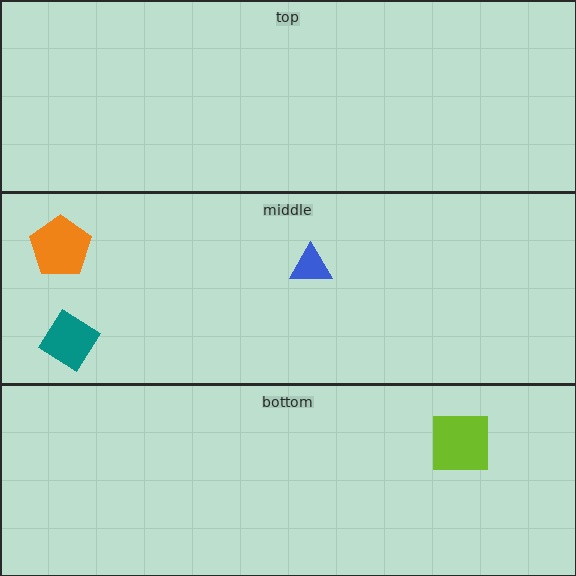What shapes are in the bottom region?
The lime square.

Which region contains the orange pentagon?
The middle region.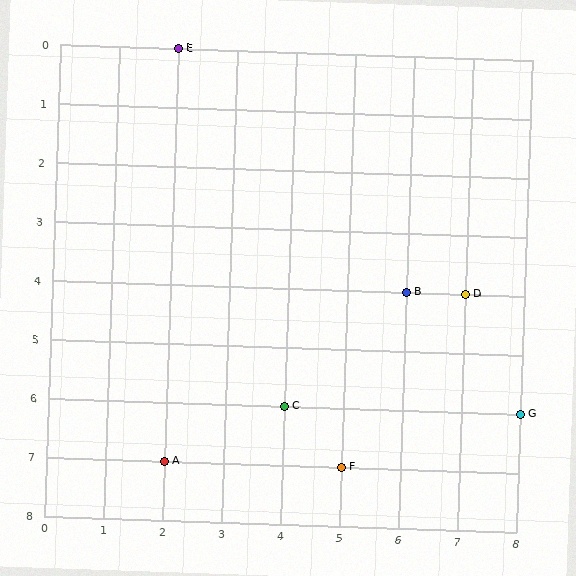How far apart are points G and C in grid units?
Points G and C are 4 columns apart.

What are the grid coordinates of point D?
Point D is at grid coordinates (7, 4).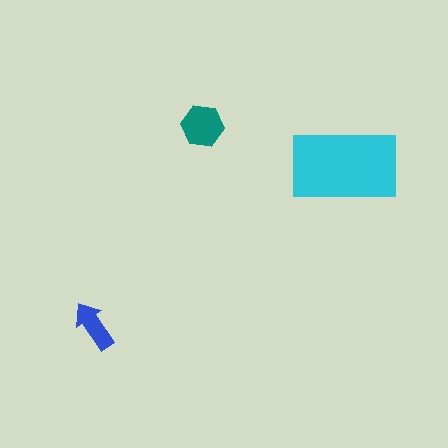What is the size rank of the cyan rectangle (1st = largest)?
1st.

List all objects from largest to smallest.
The cyan rectangle, the teal hexagon, the blue arrow.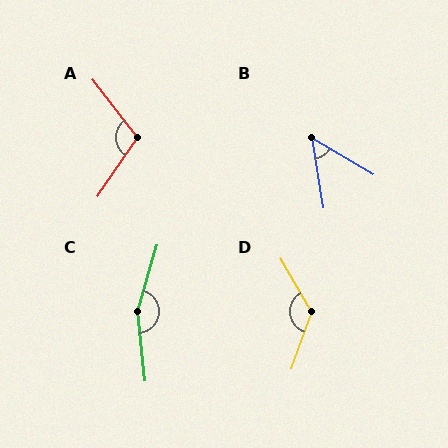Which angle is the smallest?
B, at approximately 50 degrees.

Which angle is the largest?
C, at approximately 158 degrees.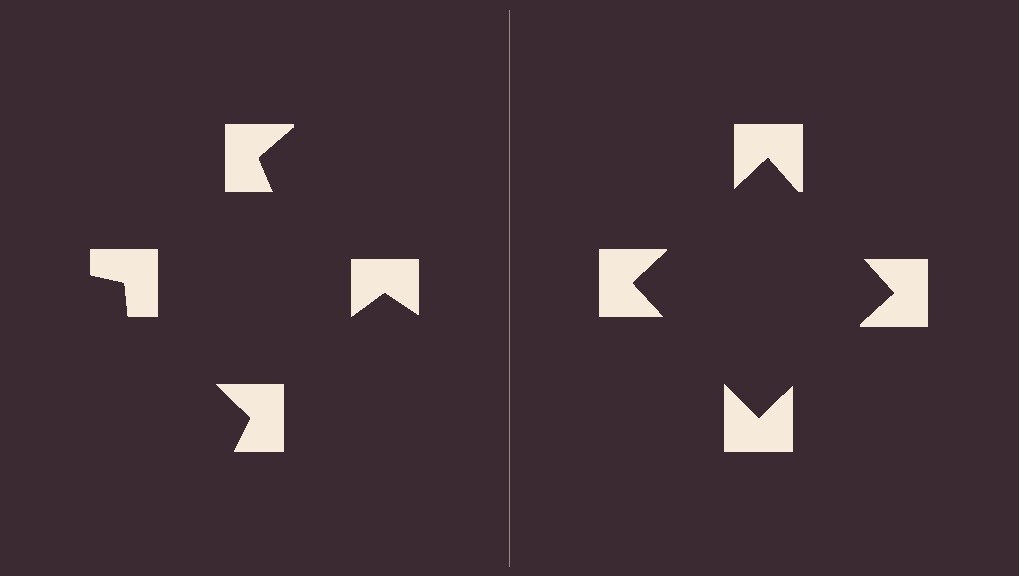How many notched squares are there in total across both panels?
8 — 4 on each side.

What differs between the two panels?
The notched squares are positioned identically on both sides; only the wedge orientations differ. On the right they align to a square; on the left they are misaligned.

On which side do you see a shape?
An illusory square appears on the right side. On the left side the wedge cuts are rotated, so no coherent shape forms.